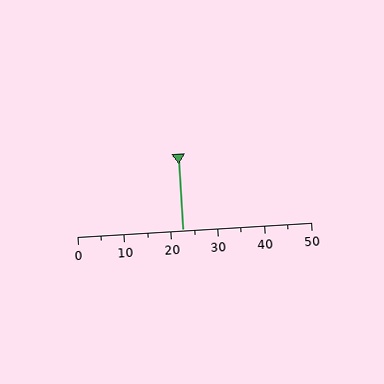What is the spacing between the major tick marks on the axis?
The major ticks are spaced 10 apart.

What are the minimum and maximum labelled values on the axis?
The axis runs from 0 to 50.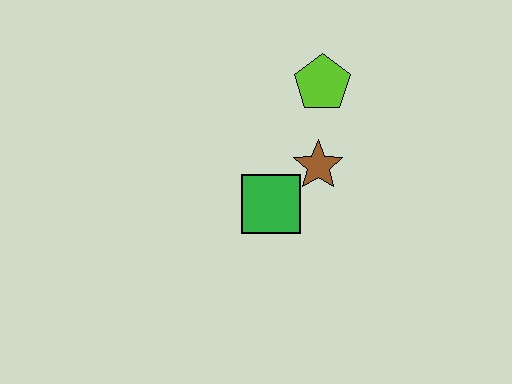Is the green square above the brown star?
No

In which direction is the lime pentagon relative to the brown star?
The lime pentagon is above the brown star.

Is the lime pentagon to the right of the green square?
Yes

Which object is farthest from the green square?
The lime pentagon is farthest from the green square.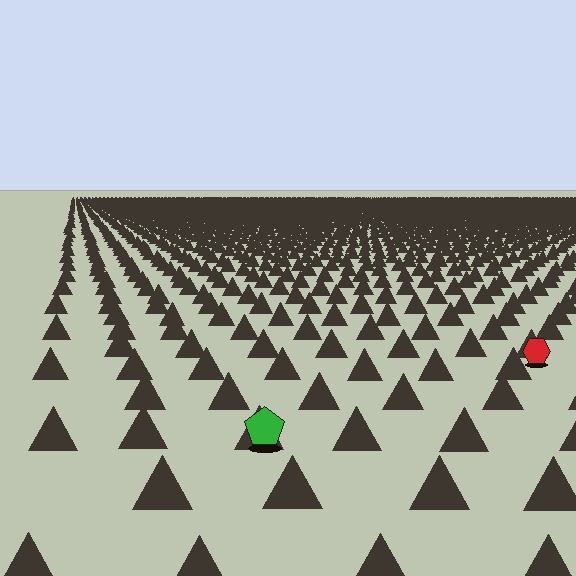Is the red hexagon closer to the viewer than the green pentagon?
No. The green pentagon is closer — you can tell from the texture gradient: the ground texture is coarser near it.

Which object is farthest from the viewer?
The red hexagon is farthest from the viewer. It appears smaller and the ground texture around it is denser.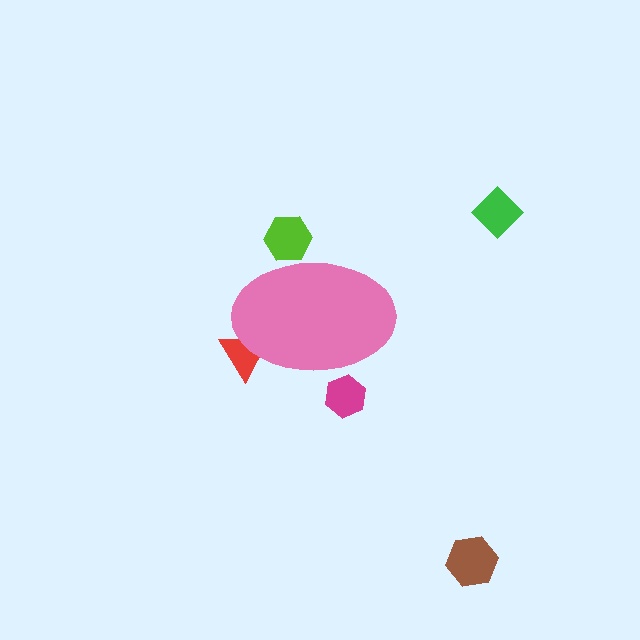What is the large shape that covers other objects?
A pink ellipse.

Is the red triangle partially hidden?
Yes, the red triangle is partially hidden behind the pink ellipse.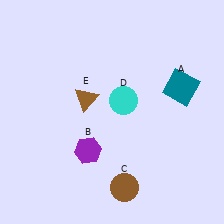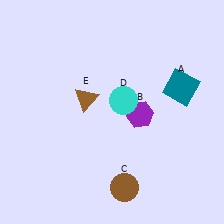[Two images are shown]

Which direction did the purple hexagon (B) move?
The purple hexagon (B) moved right.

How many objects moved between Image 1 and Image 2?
1 object moved between the two images.